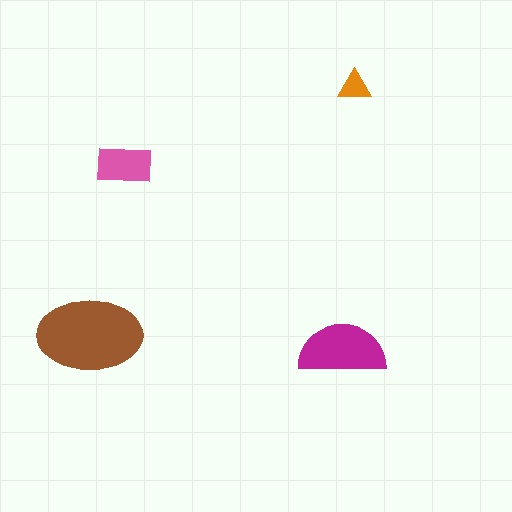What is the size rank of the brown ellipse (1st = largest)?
1st.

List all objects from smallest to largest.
The orange triangle, the pink rectangle, the magenta semicircle, the brown ellipse.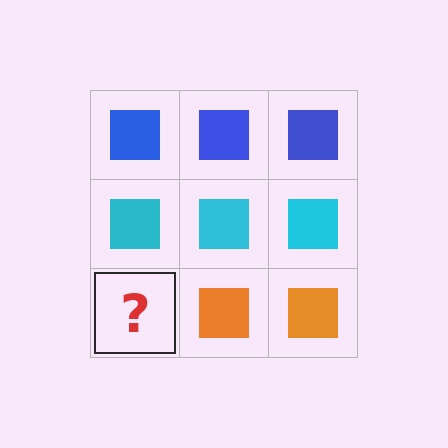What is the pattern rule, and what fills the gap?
The rule is that each row has a consistent color. The gap should be filled with an orange square.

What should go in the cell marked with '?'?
The missing cell should contain an orange square.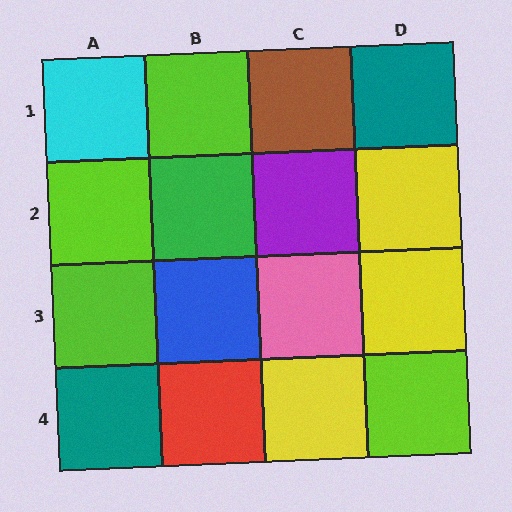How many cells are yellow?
3 cells are yellow.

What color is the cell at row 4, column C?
Yellow.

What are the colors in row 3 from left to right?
Lime, blue, pink, yellow.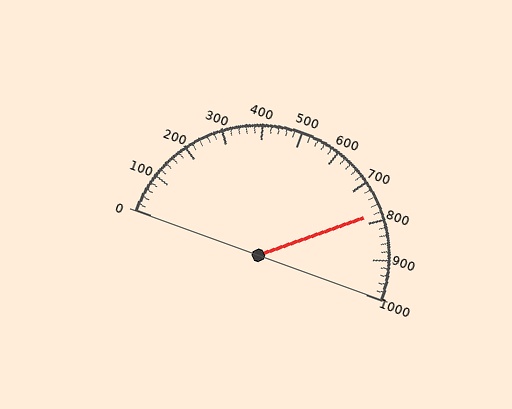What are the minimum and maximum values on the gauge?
The gauge ranges from 0 to 1000.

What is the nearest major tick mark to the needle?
The nearest major tick mark is 800.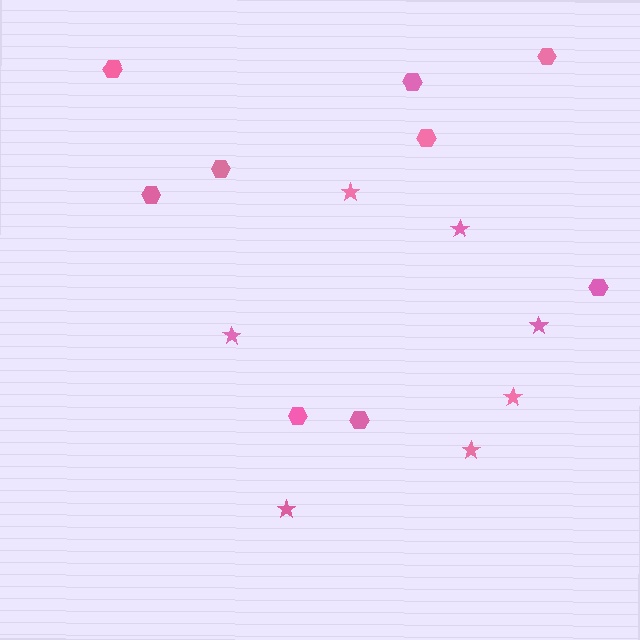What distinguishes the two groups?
There are 2 groups: one group of hexagons (9) and one group of stars (7).